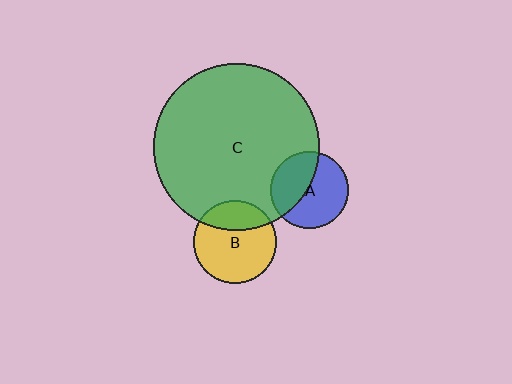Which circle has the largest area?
Circle C (green).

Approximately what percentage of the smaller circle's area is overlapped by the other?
Approximately 30%.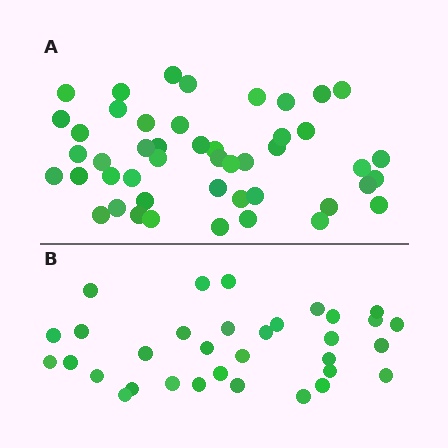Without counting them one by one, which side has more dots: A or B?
Region A (the top region) has more dots.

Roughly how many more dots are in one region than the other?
Region A has approximately 15 more dots than region B.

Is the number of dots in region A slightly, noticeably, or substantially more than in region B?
Region A has noticeably more, but not dramatically so. The ratio is roughly 1.4 to 1.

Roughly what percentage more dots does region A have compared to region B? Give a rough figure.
About 40% more.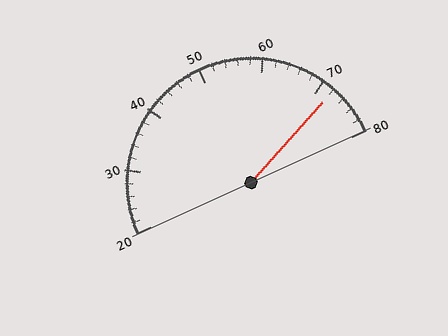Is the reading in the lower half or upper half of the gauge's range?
The reading is in the upper half of the range (20 to 80).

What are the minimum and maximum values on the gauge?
The gauge ranges from 20 to 80.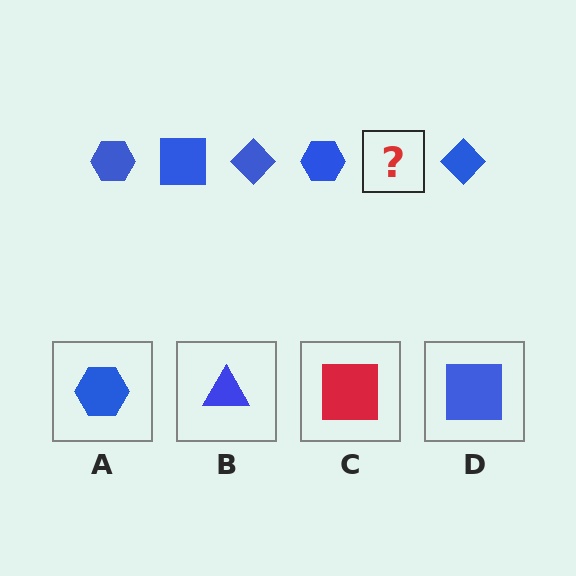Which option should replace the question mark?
Option D.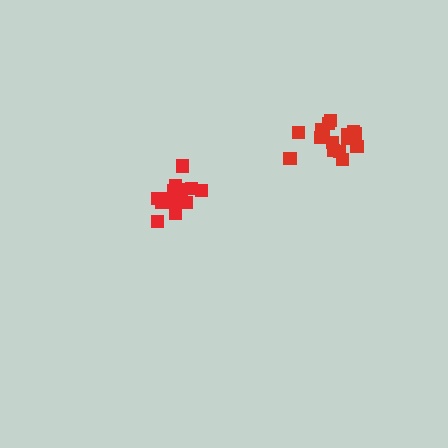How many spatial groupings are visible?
There are 2 spatial groupings.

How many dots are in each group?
Group 1: 15 dots, Group 2: 16 dots (31 total).